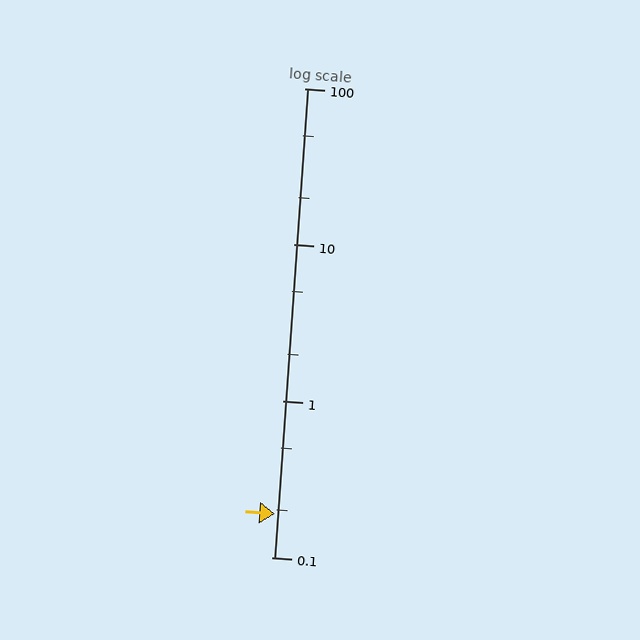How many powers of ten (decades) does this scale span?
The scale spans 3 decades, from 0.1 to 100.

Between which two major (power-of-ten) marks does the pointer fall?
The pointer is between 0.1 and 1.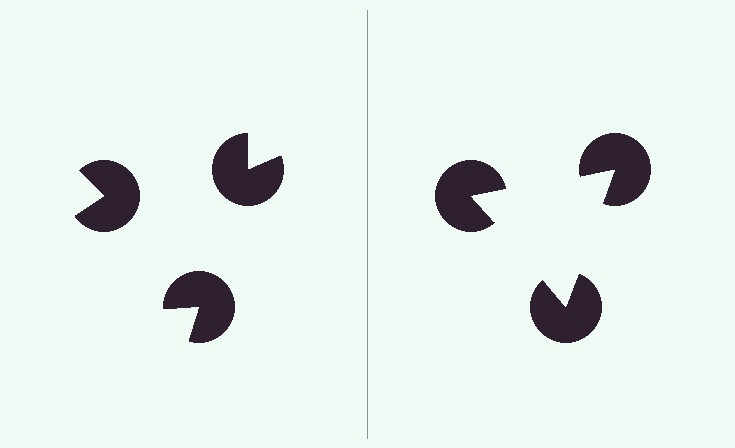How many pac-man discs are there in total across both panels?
6 — 3 on each side.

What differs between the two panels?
The pac-man discs are positioned identically on both sides; only the wedge orientations differ. On the right they align to a triangle; on the left they are misaligned.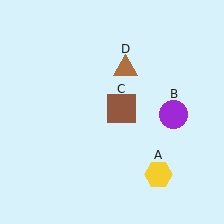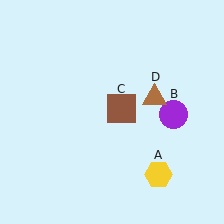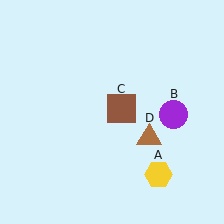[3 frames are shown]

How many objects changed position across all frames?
1 object changed position: brown triangle (object D).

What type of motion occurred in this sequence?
The brown triangle (object D) rotated clockwise around the center of the scene.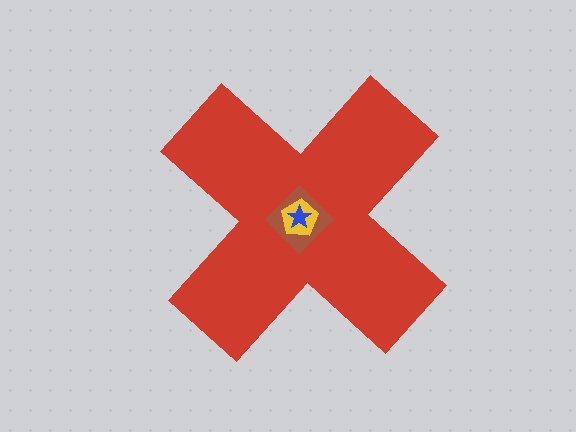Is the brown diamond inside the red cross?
Yes.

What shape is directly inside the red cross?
The brown diamond.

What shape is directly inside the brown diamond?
The yellow pentagon.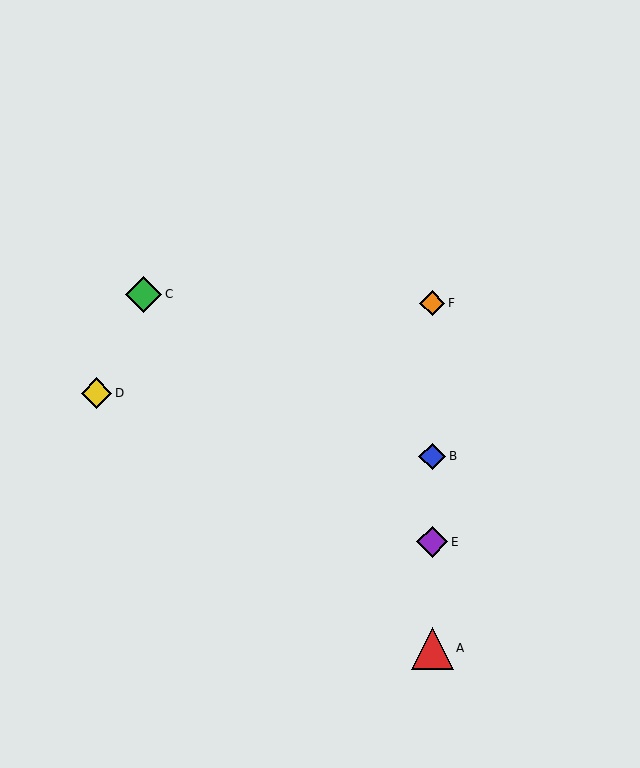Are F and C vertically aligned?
No, F is at x≈432 and C is at x≈144.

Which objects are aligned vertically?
Objects A, B, E, F are aligned vertically.